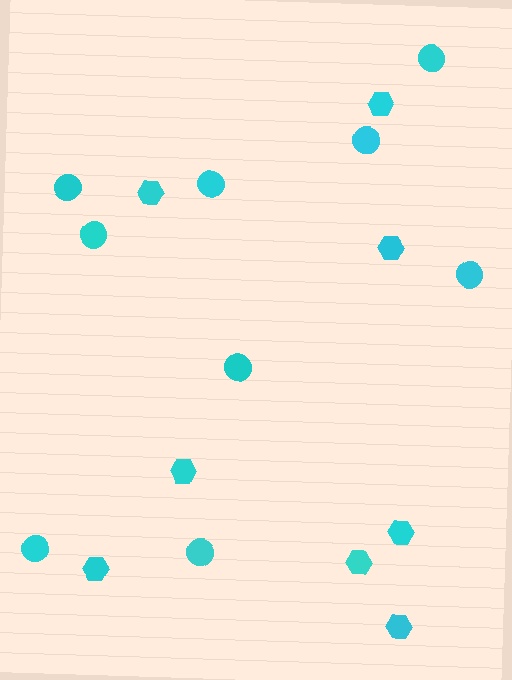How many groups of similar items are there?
There are 2 groups: one group of circles (9) and one group of hexagons (8).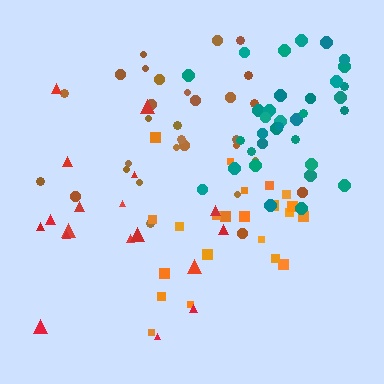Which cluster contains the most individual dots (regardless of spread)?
Teal (34).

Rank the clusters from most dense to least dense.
teal, orange, brown, red.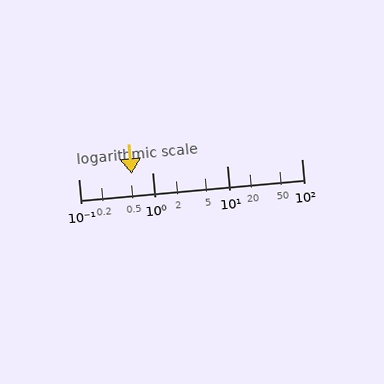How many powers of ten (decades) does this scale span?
The scale spans 3 decades, from 0.1 to 100.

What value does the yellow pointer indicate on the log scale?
The pointer indicates approximately 0.52.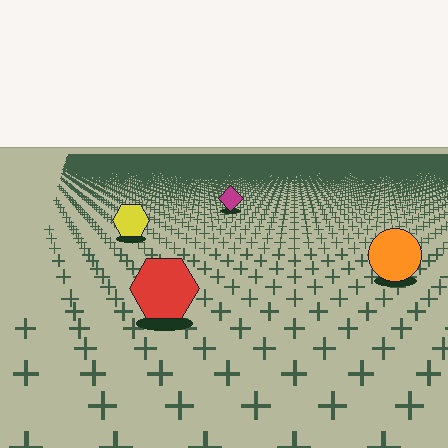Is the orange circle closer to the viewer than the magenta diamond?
Yes. The orange circle is closer — you can tell from the texture gradient: the ground texture is coarser near it.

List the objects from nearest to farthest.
From nearest to farthest: the red hexagon, the orange circle, the yellow hexagon, the magenta diamond.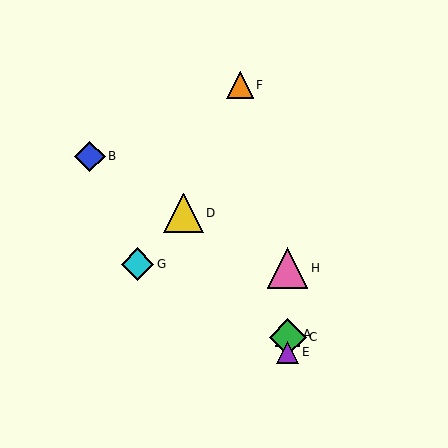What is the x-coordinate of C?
Object C is at x≈288.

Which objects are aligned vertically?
Objects A, C, E, H are aligned vertically.